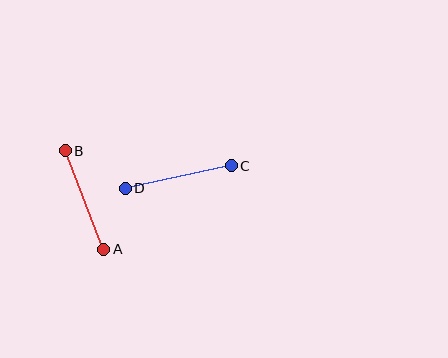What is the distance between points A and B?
The distance is approximately 106 pixels.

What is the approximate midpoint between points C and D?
The midpoint is at approximately (178, 177) pixels.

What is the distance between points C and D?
The distance is approximately 108 pixels.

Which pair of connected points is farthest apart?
Points C and D are farthest apart.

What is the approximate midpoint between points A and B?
The midpoint is at approximately (84, 200) pixels.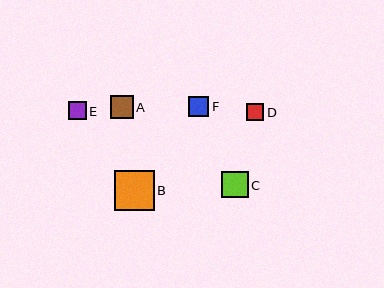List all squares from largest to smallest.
From largest to smallest: B, C, A, F, E, D.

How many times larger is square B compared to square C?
Square B is approximately 1.5 times the size of square C.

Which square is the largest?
Square B is the largest with a size of approximately 39 pixels.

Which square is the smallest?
Square D is the smallest with a size of approximately 17 pixels.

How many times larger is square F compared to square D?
Square F is approximately 1.2 times the size of square D.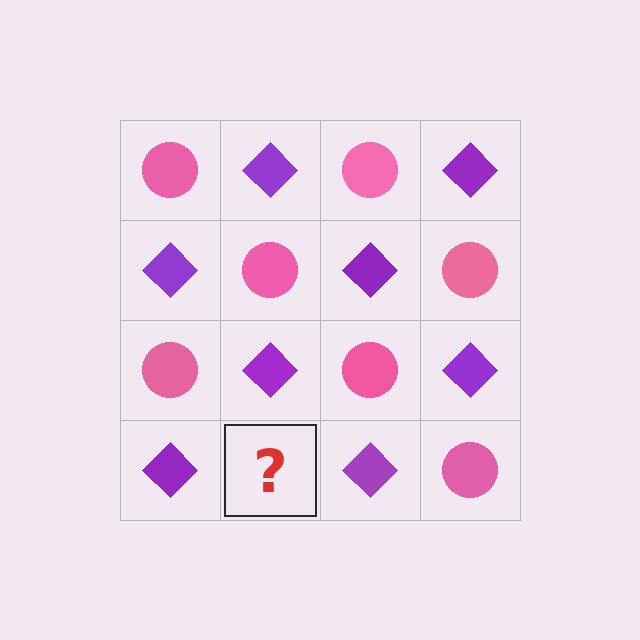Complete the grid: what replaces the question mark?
The question mark should be replaced with a pink circle.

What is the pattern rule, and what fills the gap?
The rule is that it alternates pink circle and purple diamond in a checkerboard pattern. The gap should be filled with a pink circle.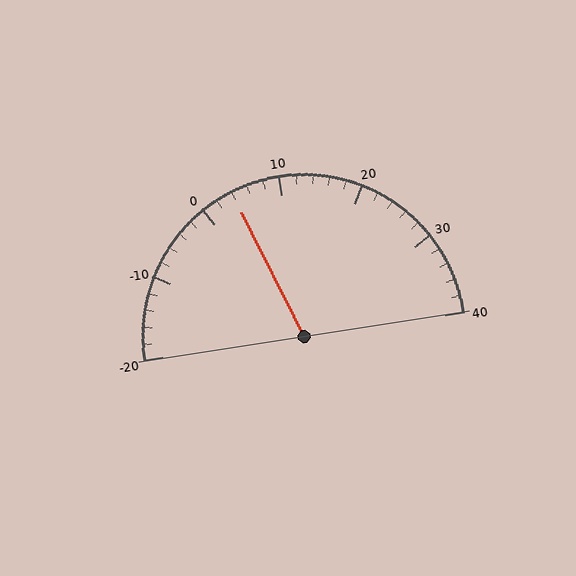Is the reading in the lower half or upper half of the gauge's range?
The reading is in the lower half of the range (-20 to 40).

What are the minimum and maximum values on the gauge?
The gauge ranges from -20 to 40.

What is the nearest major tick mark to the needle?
The nearest major tick mark is 0.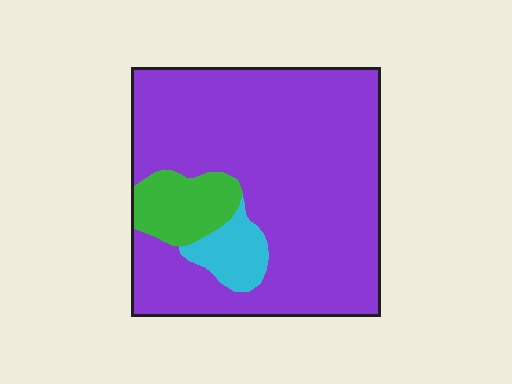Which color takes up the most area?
Purple, at roughly 85%.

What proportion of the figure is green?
Green covers 10% of the figure.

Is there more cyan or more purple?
Purple.